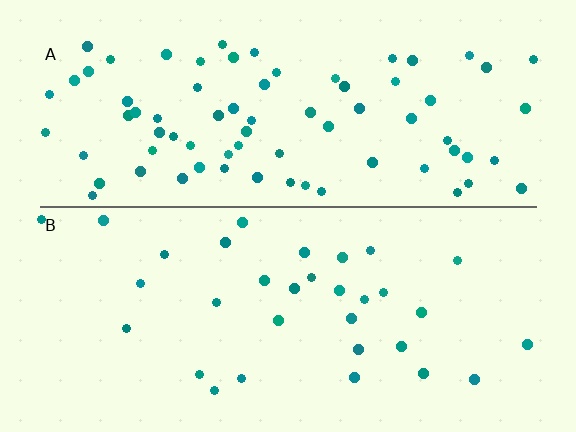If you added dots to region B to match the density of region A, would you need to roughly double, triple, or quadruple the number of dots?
Approximately double.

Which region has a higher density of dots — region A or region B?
A (the top).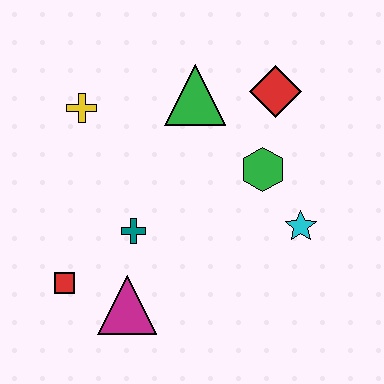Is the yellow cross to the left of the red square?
No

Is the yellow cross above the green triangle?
No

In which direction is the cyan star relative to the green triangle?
The cyan star is below the green triangle.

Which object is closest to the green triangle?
The red diamond is closest to the green triangle.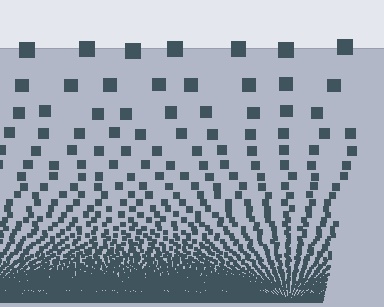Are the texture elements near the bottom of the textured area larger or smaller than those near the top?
Smaller. The gradient is inverted — elements near the bottom are smaller and denser.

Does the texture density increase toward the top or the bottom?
Density increases toward the bottom.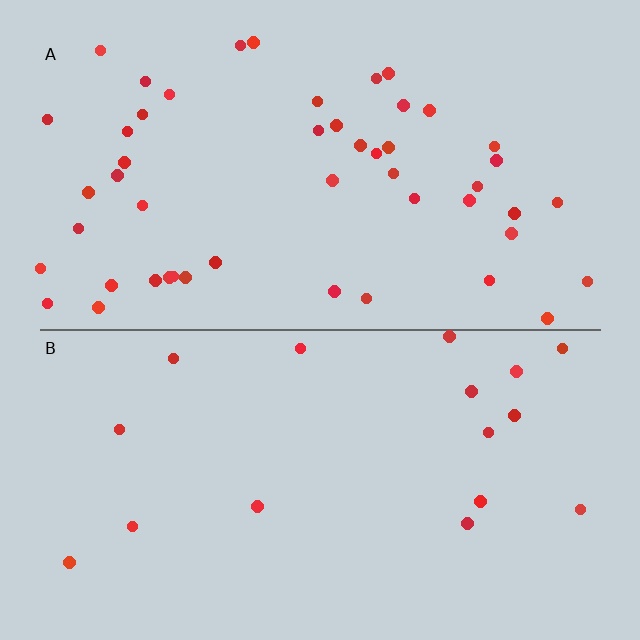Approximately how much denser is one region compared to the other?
Approximately 2.9× — region A over region B.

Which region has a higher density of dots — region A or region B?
A (the top).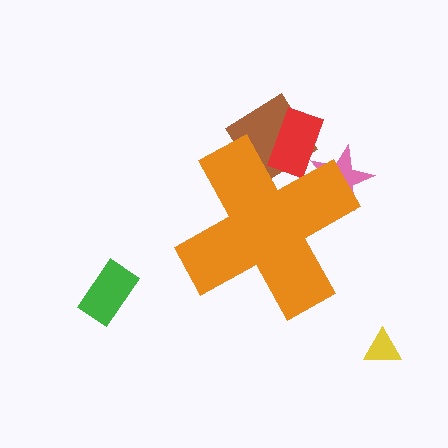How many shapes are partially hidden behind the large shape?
3 shapes are partially hidden.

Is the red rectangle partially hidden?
Yes, the red rectangle is partially hidden behind the orange cross.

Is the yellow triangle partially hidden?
No, the yellow triangle is fully visible.